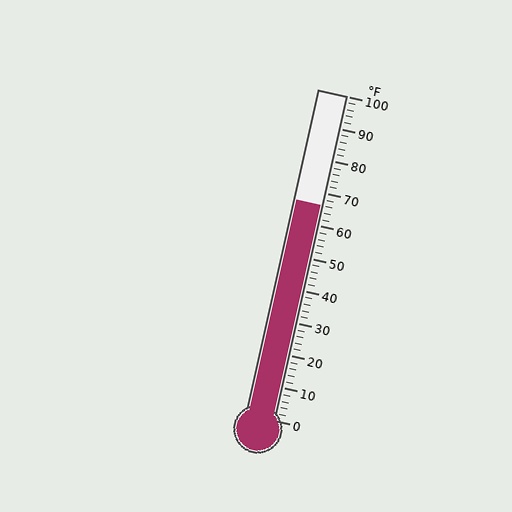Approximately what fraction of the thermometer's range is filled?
The thermometer is filled to approximately 65% of its range.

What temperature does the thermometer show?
The thermometer shows approximately 66°F.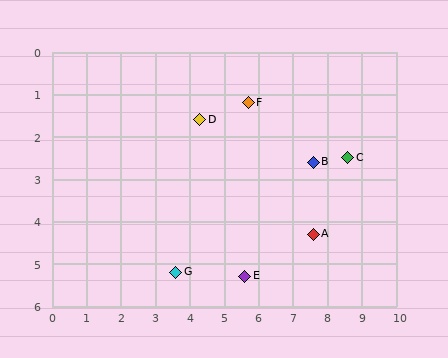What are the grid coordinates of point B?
Point B is at approximately (7.6, 2.6).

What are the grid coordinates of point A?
Point A is at approximately (7.6, 4.3).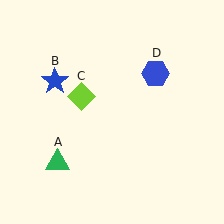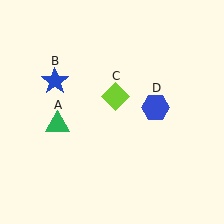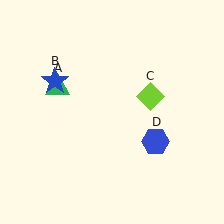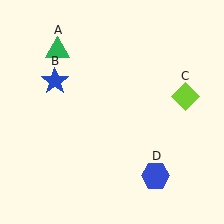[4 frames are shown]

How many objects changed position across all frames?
3 objects changed position: green triangle (object A), lime diamond (object C), blue hexagon (object D).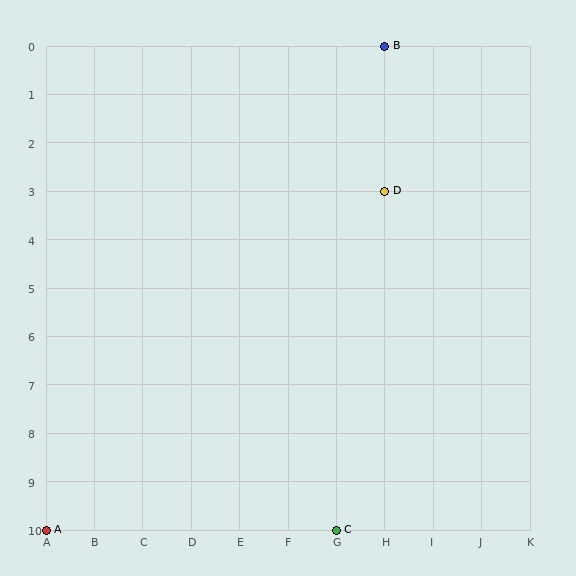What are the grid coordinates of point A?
Point A is at grid coordinates (A, 10).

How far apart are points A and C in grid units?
Points A and C are 6 columns apart.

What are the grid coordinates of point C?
Point C is at grid coordinates (G, 10).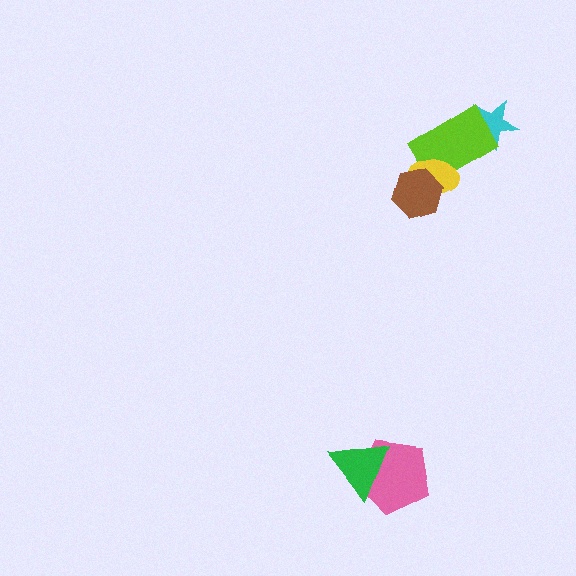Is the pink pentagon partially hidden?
Yes, it is partially covered by another shape.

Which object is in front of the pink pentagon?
The green triangle is in front of the pink pentagon.